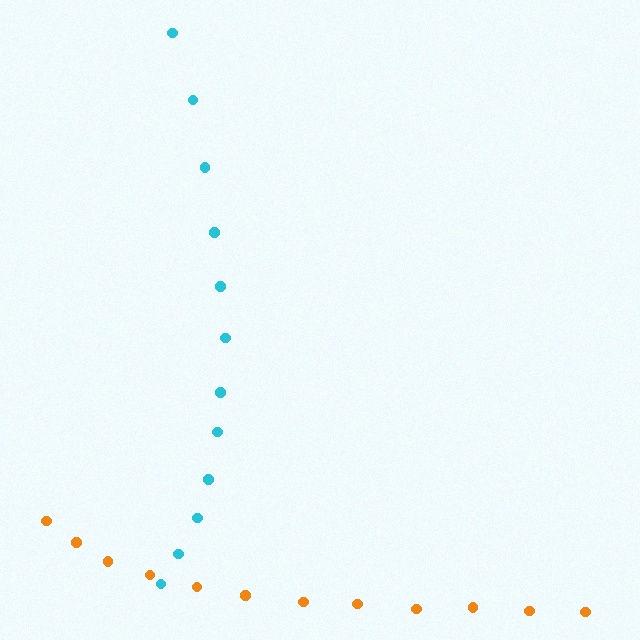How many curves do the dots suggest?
There are 2 distinct paths.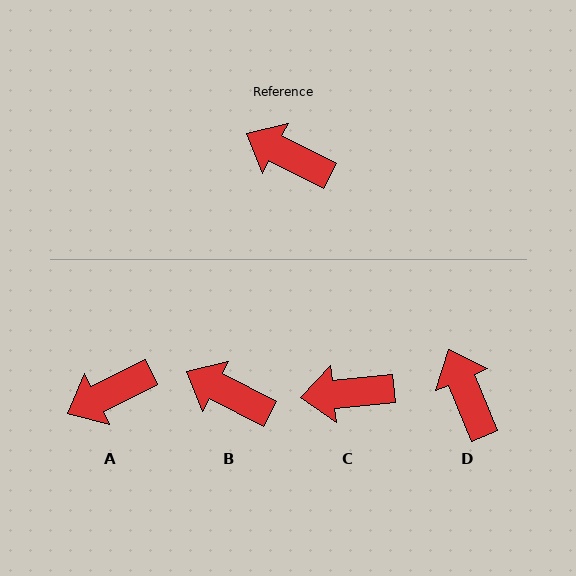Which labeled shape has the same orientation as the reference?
B.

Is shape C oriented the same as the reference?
No, it is off by about 33 degrees.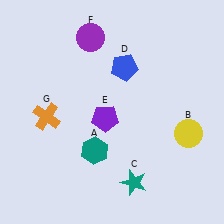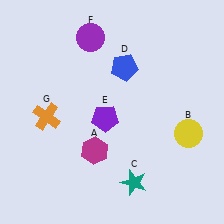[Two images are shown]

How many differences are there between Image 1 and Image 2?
There is 1 difference between the two images.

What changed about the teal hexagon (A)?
In Image 1, A is teal. In Image 2, it changed to magenta.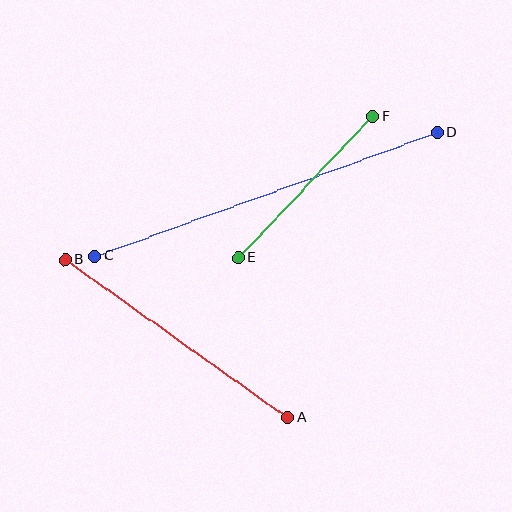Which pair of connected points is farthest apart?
Points C and D are farthest apart.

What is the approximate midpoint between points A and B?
The midpoint is at approximately (176, 338) pixels.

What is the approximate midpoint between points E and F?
The midpoint is at approximately (305, 187) pixels.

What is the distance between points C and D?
The distance is approximately 364 pixels.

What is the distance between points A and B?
The distance is approximately 272 pixels.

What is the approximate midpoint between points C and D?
The midpoint is at approximately (266, 194) pixels.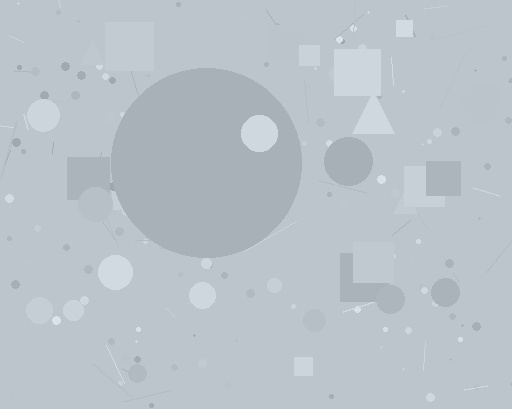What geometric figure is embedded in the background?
A circle is embedded in the background.